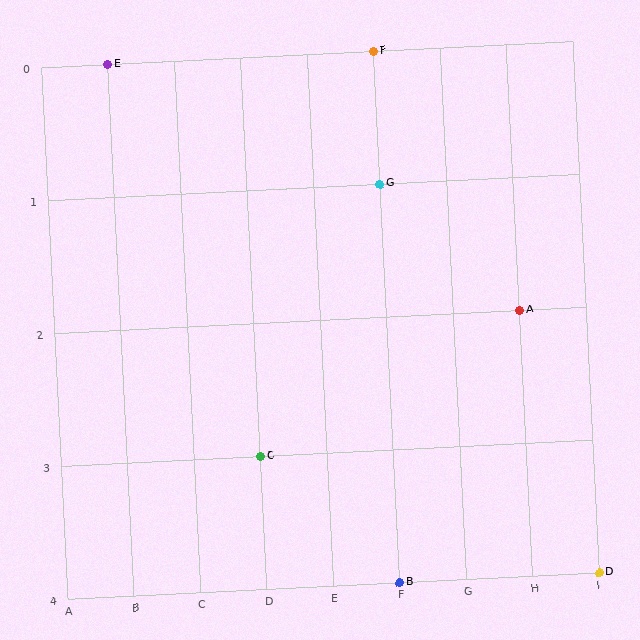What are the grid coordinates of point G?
Point G is at grid coordinates (F, 1).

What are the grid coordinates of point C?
Point C is at grid coordinates (D, 3).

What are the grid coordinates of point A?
Point A is at grid coordinates (H, 2).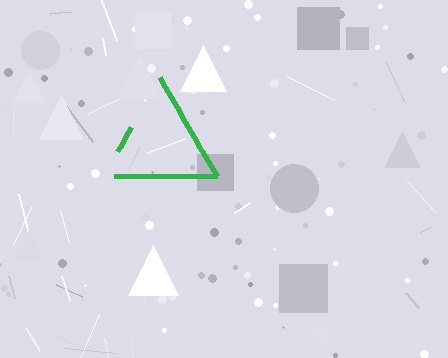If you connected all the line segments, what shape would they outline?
They would outline a triangle.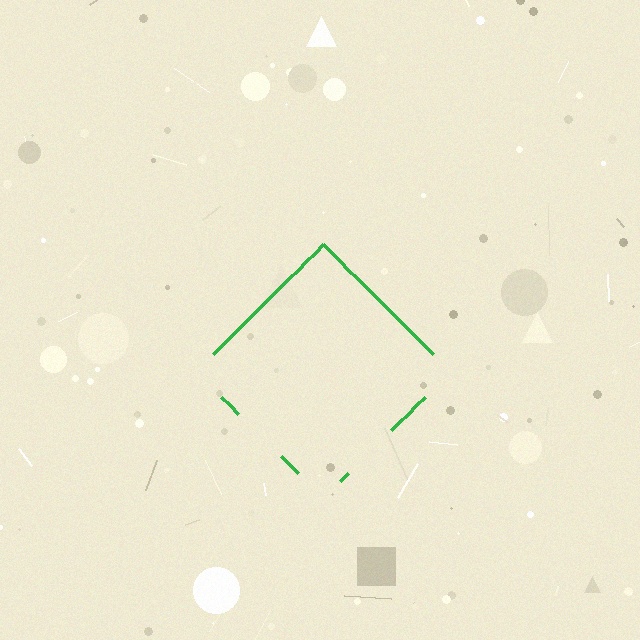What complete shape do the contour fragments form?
The contour fragments form a diamond.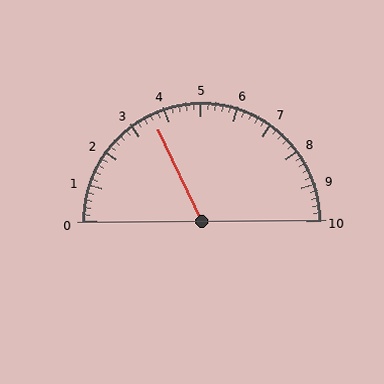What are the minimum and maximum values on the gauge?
The gauge ranges from 0 to 10.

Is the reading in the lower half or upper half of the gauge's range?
The reading is in the lower half of the range (0 to 10).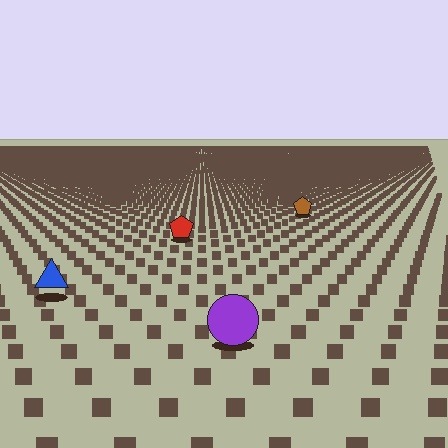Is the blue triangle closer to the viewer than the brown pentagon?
Yes. The blue triangle is closer — you can tell from the texture gradient: the ground texture is coarser near it.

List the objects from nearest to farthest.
From nearest to farthest: the purple circle, the blue triangle, the red pentagon, the brown pentagon.